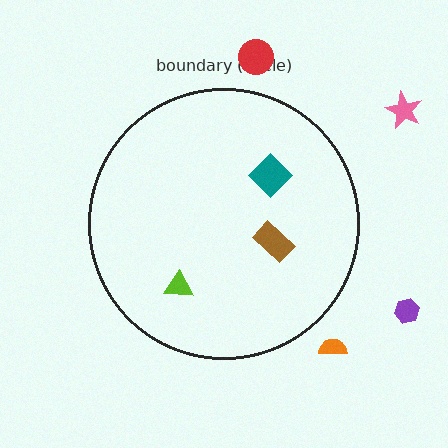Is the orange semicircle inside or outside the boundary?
Outside.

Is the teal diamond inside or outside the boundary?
Inside.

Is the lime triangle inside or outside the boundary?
Inside.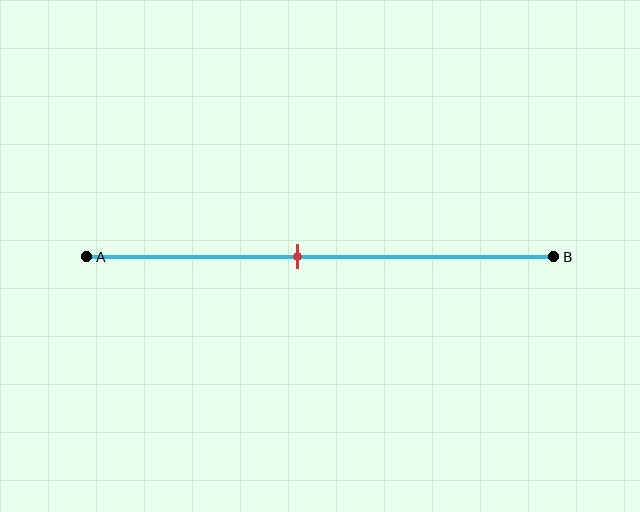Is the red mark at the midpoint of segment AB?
No, the mark is at about 45% from A, not at the 50% midpoint.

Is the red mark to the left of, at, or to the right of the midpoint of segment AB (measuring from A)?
The red mark is to the left of the midpoint of segment AB.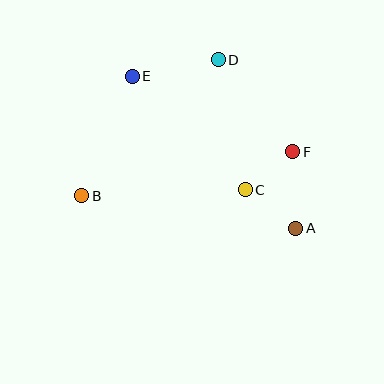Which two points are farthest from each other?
Points A and E are farthest from each other.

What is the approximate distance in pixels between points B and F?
The distance between B and F is approximately 216 pixels.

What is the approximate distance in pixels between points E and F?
The distance between E and F is approximately 177 pixels.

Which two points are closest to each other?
Points C and F are closest to each other.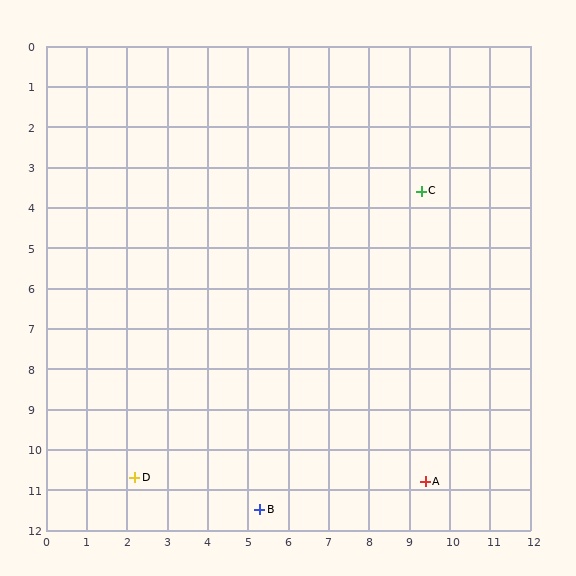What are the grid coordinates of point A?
Point A is at approximately (9.4, 10.8).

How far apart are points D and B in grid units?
Points D and B are about 3.2 grid units apart.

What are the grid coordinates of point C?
Point C is at approximately (9.3, 3.6).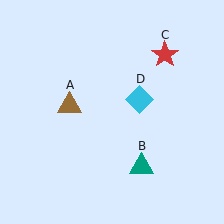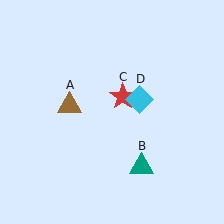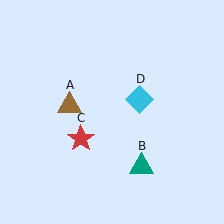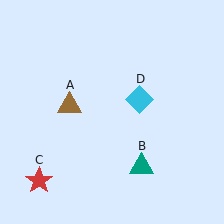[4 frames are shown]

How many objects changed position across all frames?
1 object changed position: red star (object C).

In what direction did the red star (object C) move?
The red star (object C) moved down and to the left.